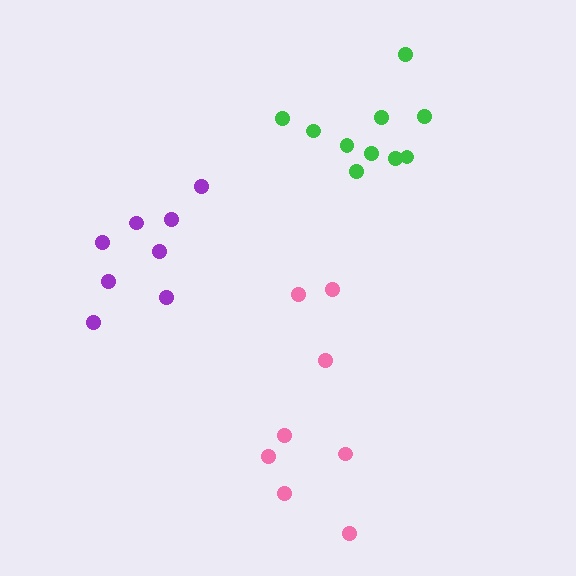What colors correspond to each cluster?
The clusters are colored: purple, pink, green.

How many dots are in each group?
Group 1: 8 dots, Group 2: 8 dots, Group 3: 10 dots (26 total).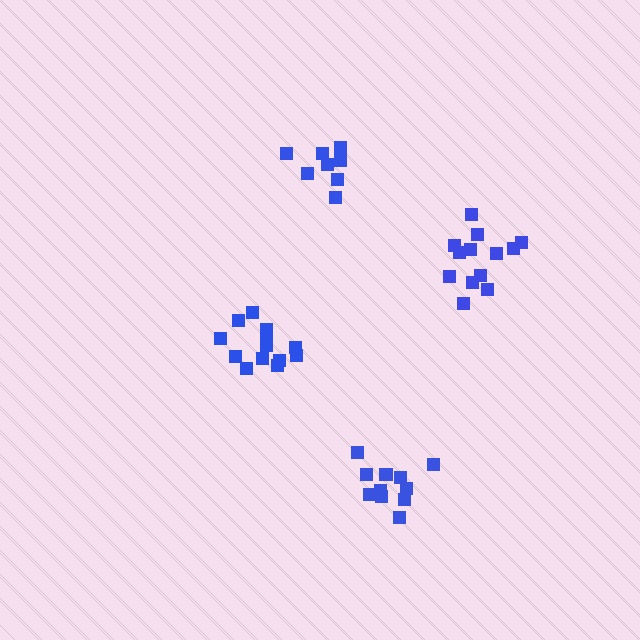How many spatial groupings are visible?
There are 4 spatial groupings.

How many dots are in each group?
Group 1: 13 dots, Group 2: 13 dots, Group 3: 11 dots, Group 4: 8 dots (45 total).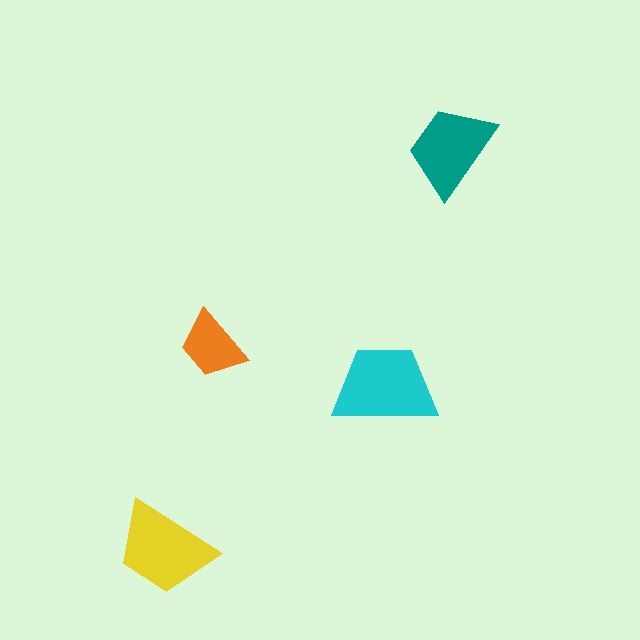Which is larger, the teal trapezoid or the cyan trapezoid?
The cyan one.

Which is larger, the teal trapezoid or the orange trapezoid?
The teal one.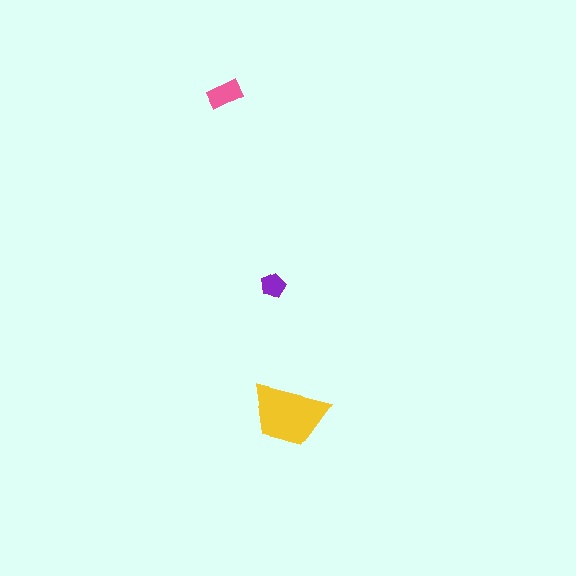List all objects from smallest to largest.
The purple pentagon, the pink rectangle, the yellow trapezoid.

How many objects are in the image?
There are 3 objects in the image.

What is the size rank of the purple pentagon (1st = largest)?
3rd.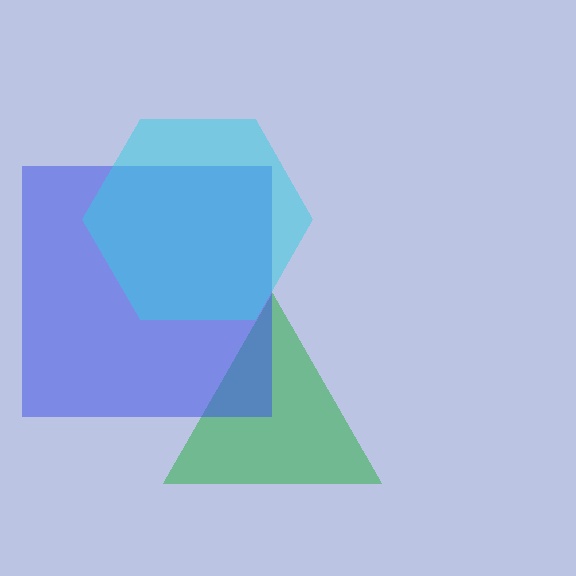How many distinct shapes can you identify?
There are 3 distinct shapes: a green triangle, a blue square, a cyan hexagon.